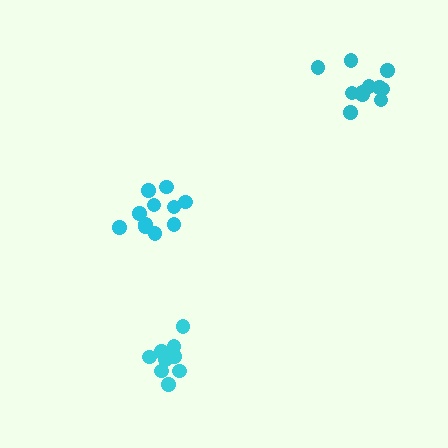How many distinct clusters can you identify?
There are 3 distinct clusters.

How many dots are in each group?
Group 1: 11 dots, Group 2: 9 dots, Group 3: 11 dots (31 total).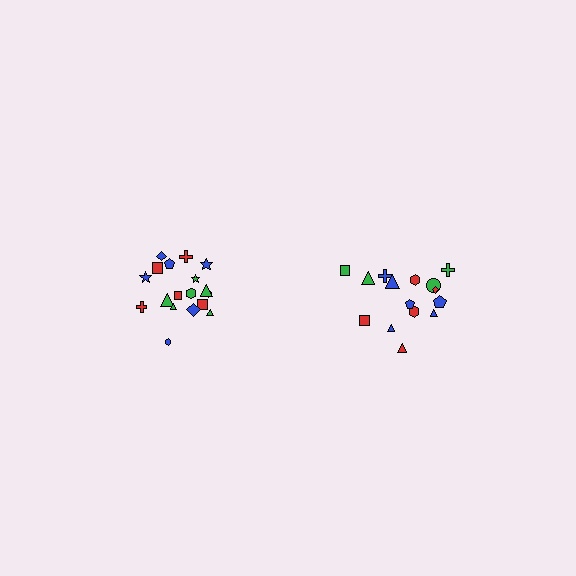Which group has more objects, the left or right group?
The left group.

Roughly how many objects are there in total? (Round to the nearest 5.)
Roughly 35 objects in total.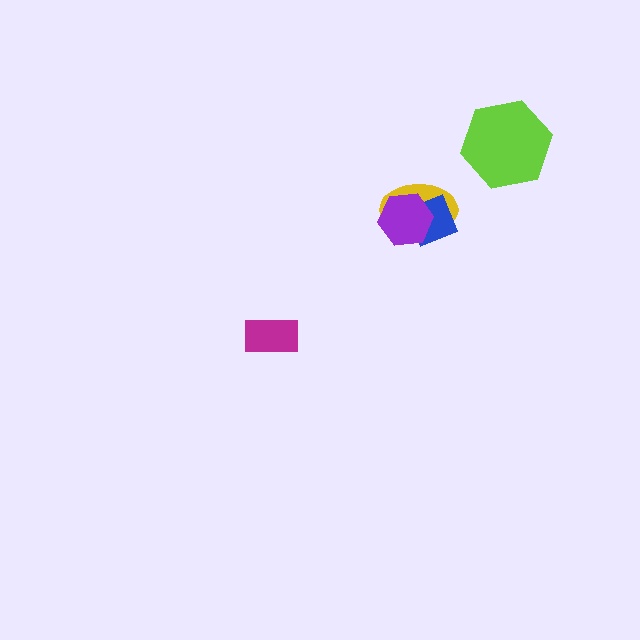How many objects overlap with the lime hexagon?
0 objects overlap with the lime hexagon.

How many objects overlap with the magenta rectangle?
0 objects overlap with the magenta rectangle.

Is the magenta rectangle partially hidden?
No, no other shape covers it.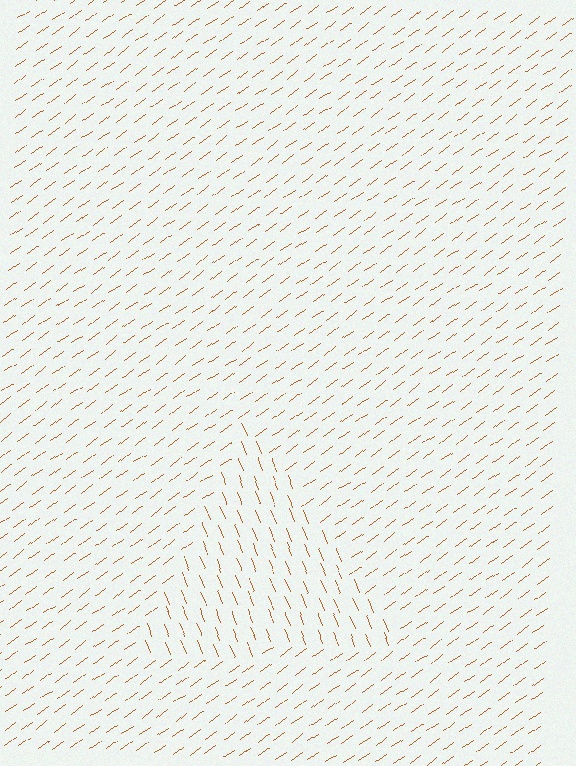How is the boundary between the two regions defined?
The boundary is defined purely by a change in line orientation (approximately 76 degrees difference). All lines are the same color and thickness.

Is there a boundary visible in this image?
Yes, there is a texture boundary formed by a change in line orientation.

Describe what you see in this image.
The image is filled with small brown line segments. A triangle region in the image has lines oriented differently from the surrounding lines, creating a visible texture boundary.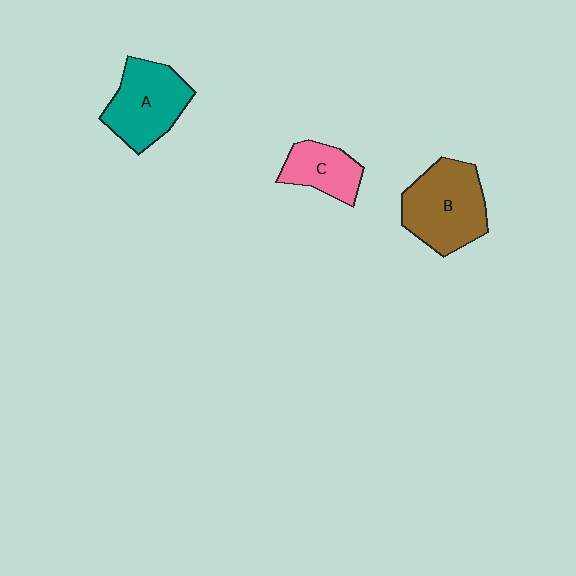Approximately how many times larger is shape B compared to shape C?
Approximately 1.8 times.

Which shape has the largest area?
Shape B (brown).